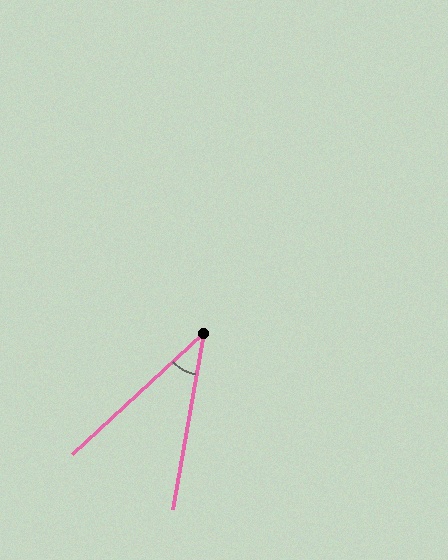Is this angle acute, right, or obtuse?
It is acute.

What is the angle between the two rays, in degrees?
Approximately 37 degrees.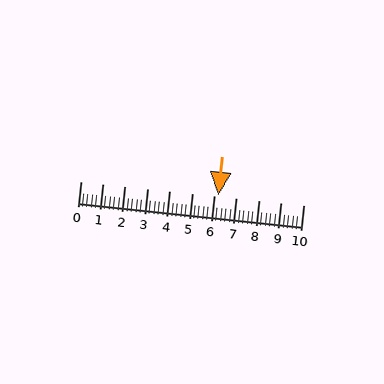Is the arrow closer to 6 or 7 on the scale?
The arrow is closer to 6.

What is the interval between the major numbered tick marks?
The major tick marks are spaced 1 units apart.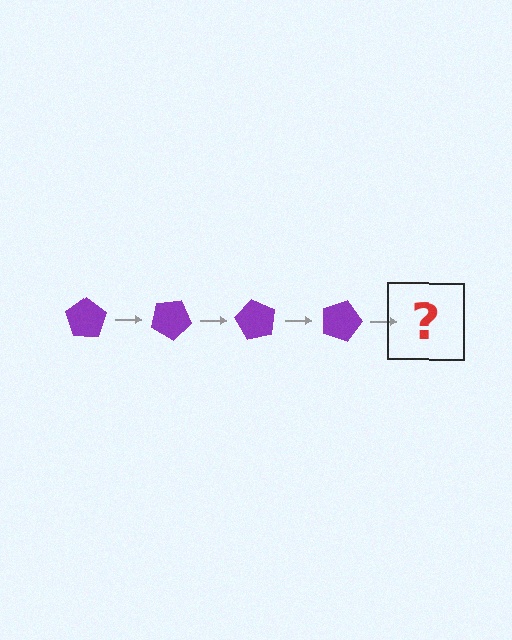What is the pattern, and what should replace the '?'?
The pattern is that the pentagon rotates 30 degrees each step. The '?' should be a purple pentagon rotated 120 degrees.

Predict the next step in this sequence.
The next step is a purple pentagon rotated 120 degrees.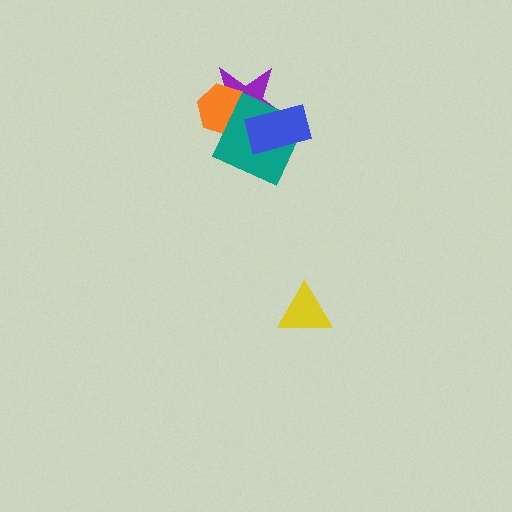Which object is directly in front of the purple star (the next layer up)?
The orange hexagon is directly in front of the purple star.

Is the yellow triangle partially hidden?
No, no other shape covers it.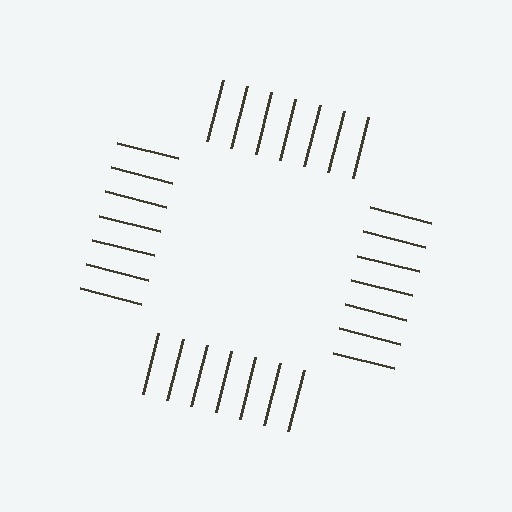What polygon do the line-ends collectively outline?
An illusory square — the line segments terminate on its edges but no continuous stroke is drawn.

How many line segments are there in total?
28 — 7 along each of the 4 edges.